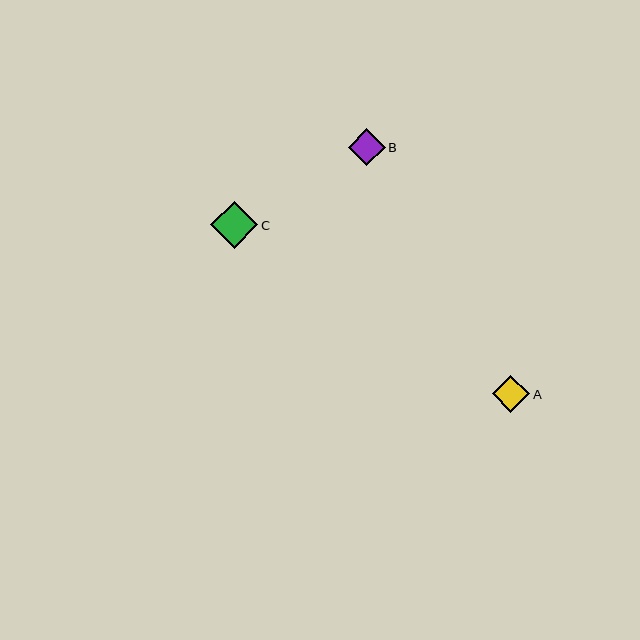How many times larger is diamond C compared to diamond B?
Diamond C is approximately 1.3 times the size of diamond B.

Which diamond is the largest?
Diamond C is the largest with a size of approximately 47 pixels.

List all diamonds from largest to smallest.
From largest to smallest: C, A, B.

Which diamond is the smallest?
Diamond B is the smallest with a size of approximately 37 pixels.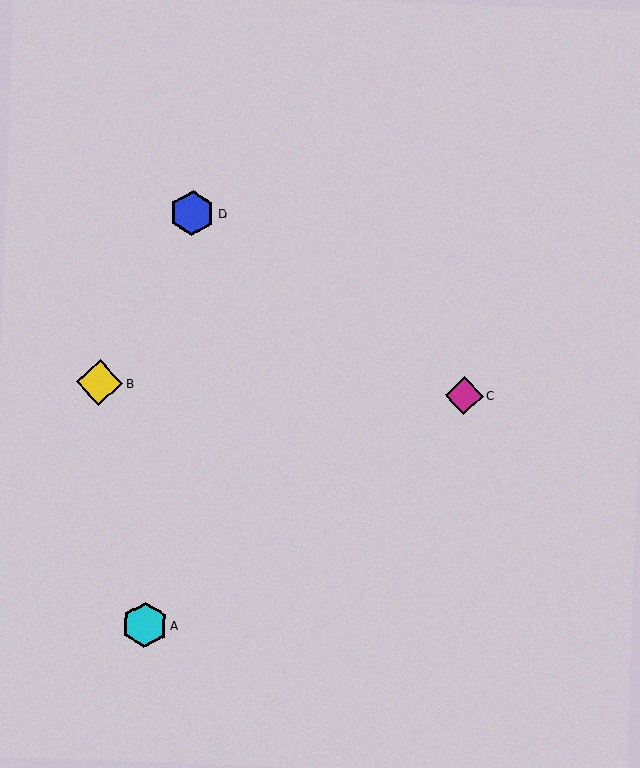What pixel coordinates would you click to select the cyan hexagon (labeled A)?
Click at (145, 625) to select the cyan hexagon A.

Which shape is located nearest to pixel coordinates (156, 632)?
The cyan hexagon (labeled A) at (145, 625) is nearest to that location.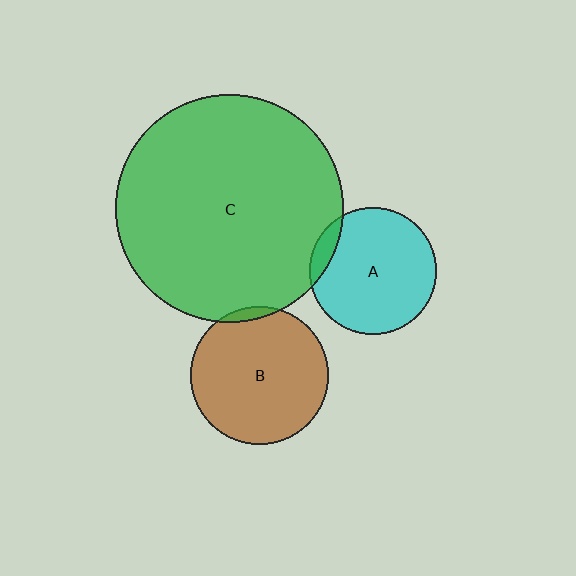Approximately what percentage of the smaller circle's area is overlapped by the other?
Approximately 10%.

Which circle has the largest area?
Circle C (green).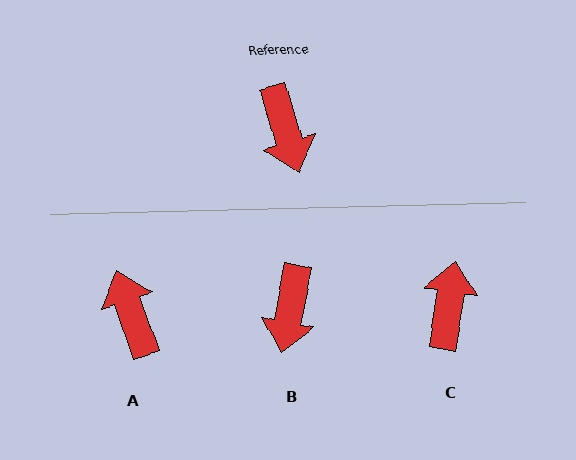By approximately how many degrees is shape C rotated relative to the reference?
Approximately 155 degrees counter-clockwise.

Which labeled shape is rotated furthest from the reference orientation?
A, about 177 degrees away.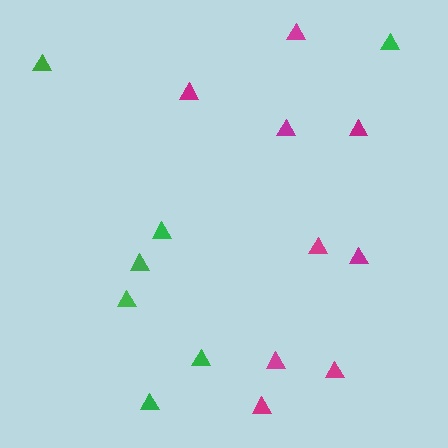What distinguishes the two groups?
There are 2 groups: one group of magenta triangles (9) and one group of green triangles (7).